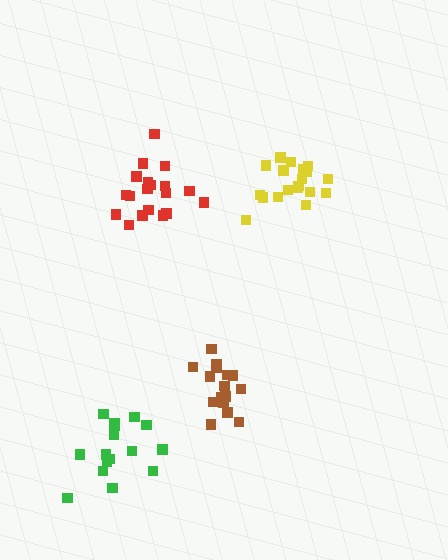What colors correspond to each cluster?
The clusters are colored: yellow, red, green, brown.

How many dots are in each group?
Group 1: 19 dots, Group 2: 19 dots, Group 3: 16 dots, Group 4: 18 dots (72 total).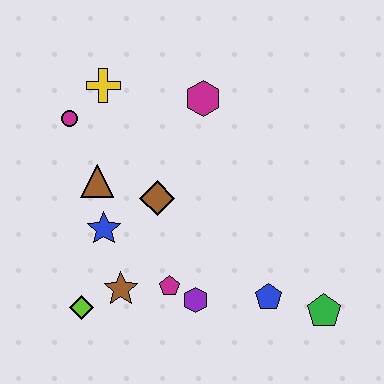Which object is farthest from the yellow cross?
The green pentagon is farthest from the yellow cross.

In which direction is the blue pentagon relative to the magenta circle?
The blue pentagon is to the right of the magenta circle.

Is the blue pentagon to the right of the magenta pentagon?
Yes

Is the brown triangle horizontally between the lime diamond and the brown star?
Yes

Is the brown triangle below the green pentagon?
No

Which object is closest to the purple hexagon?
The magenta pentagon is closest to the purple hexagon.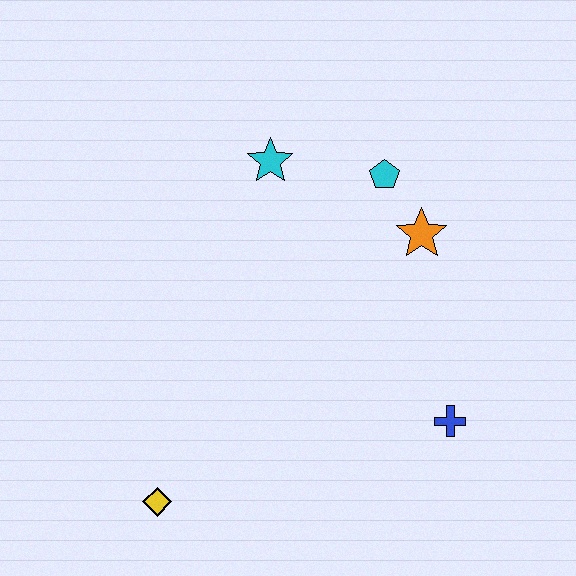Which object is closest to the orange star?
The cyan pentagon is closest to the orange star.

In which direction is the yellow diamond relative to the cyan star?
The yellow diamond is below the cyan star.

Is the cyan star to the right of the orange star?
No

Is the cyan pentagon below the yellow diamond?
No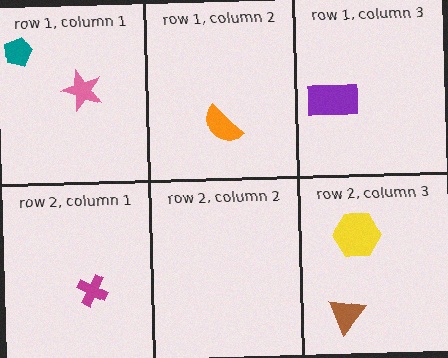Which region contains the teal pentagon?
The row 1, column 1 region.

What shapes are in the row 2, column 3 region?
The brown triangle, the yellow hexagon.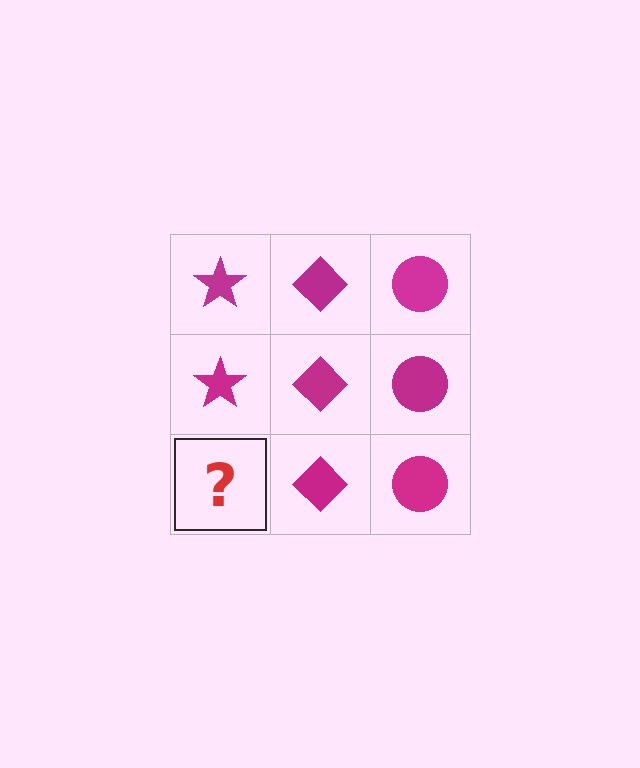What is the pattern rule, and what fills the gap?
The rule is that each column has a consistent shape. The gap should be filled with a magenta star.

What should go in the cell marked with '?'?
The missing cell should contain a magenta star.